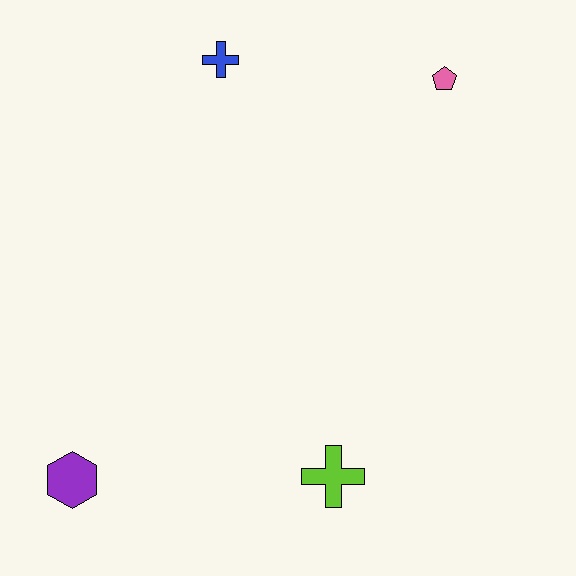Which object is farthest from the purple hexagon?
The pink pentagon is farthest from the purple hexagon.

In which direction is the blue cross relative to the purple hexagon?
The blue cross is above the purple hexagon.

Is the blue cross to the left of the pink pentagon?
Yes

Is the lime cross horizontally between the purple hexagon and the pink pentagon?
Yes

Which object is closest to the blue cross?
The pink pentagon is closest to the blue cross.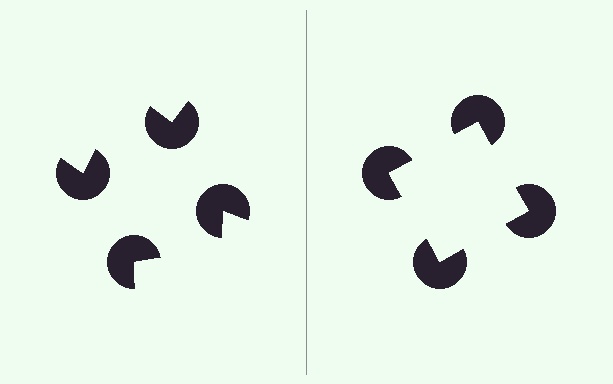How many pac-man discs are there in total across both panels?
8 — 4 on each side.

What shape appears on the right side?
An illusory square.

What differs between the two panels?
The pac-man discs are positioned identically on both sides; only the wedge orientations differ. On the right they align to a square; on the left they are misaligned.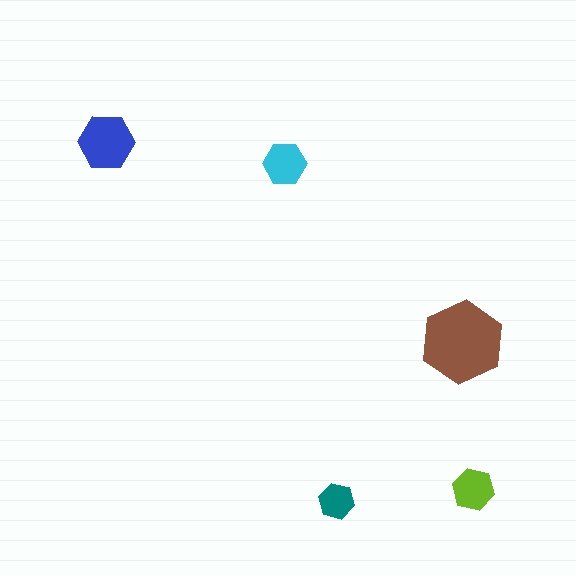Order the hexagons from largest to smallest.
the brown one, the blue one, the cyan one, the lime one, the teal one.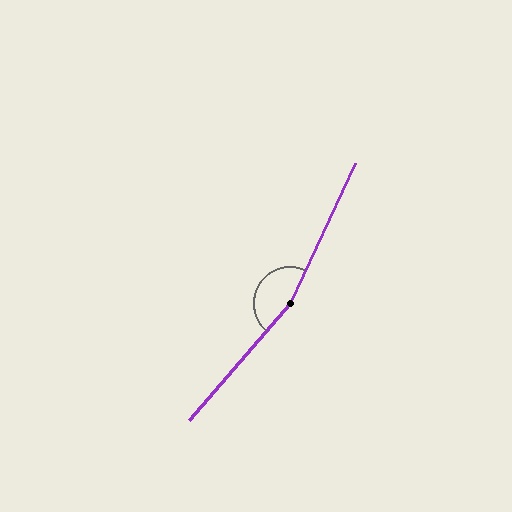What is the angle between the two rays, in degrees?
Approximately 164 degrees.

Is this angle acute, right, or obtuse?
It is obtuse.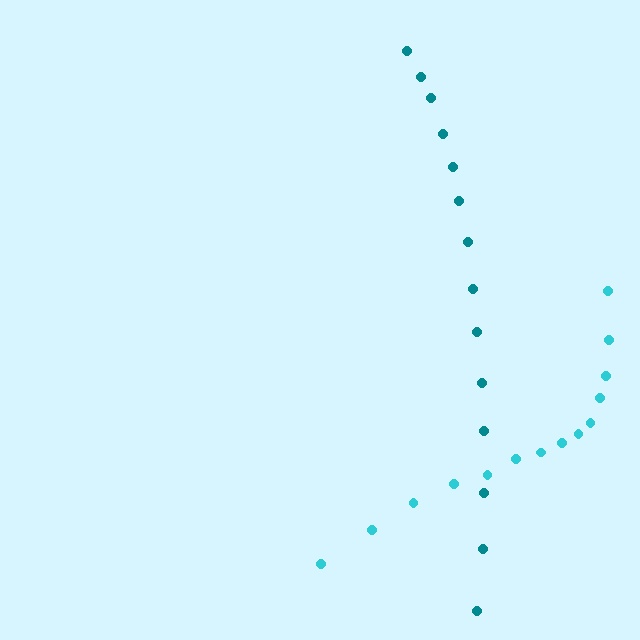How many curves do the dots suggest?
There are 2 distinct paths.